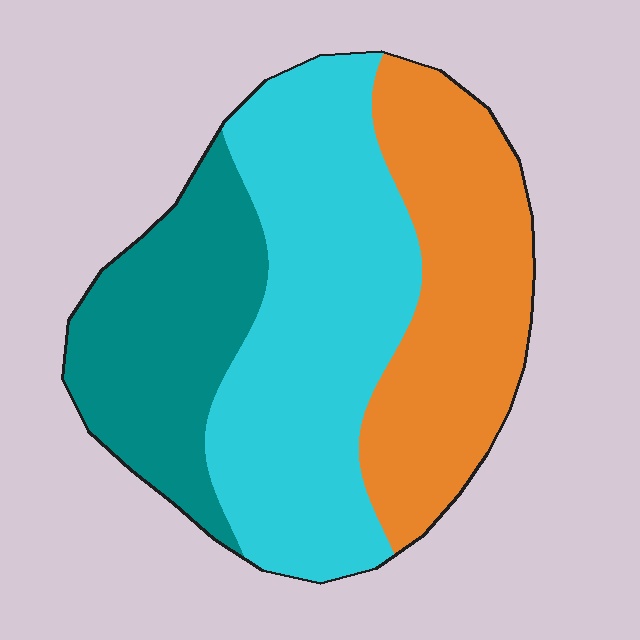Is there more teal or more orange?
Orange.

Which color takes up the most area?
Cyan, at roughly 45%.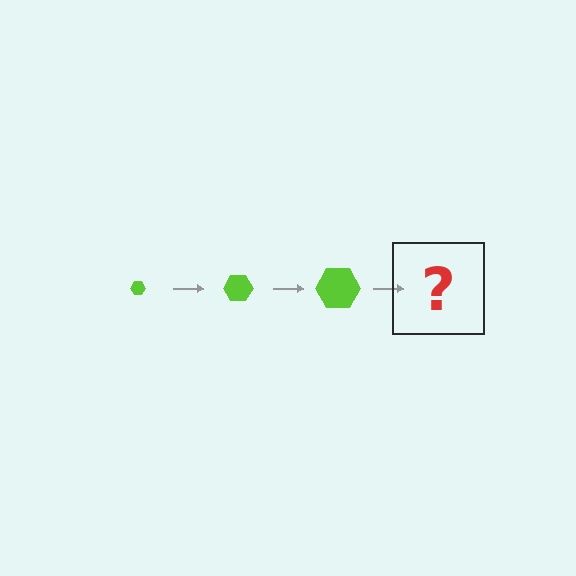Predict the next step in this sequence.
The next step is a lime hexagon, larger than the previous one.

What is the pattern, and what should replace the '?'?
The pattern is that the hexagon gets progressively larger each step. The '?' should be a lime hexagon, larger than the previous one.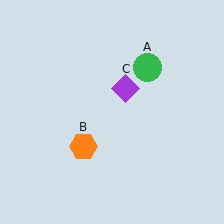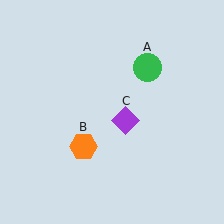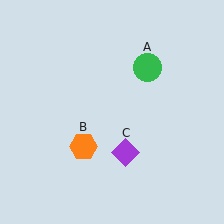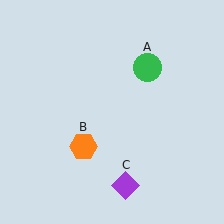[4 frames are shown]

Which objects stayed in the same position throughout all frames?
Green circle (object A) and orange hexagon (object B) remained stationary.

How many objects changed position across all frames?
1 object changed position: purple diamond (object C).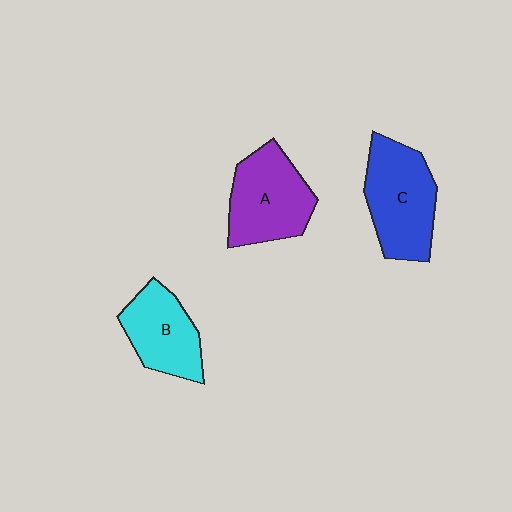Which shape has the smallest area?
Shape B (cyan).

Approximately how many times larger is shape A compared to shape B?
Approximately 1.2 times.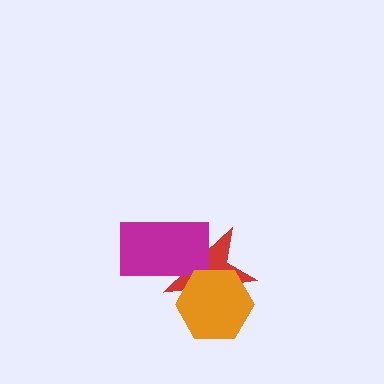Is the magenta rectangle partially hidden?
Yes, it is partially covered by another shape.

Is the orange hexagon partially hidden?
No, no other shape covers it.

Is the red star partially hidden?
Yes, it is partially covered by another shape.